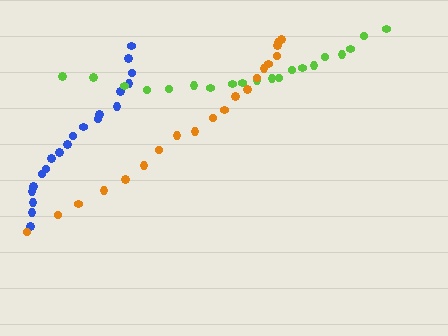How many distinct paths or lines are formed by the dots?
There are 3 distinct paths.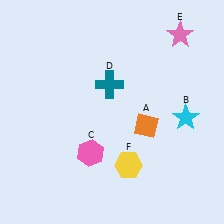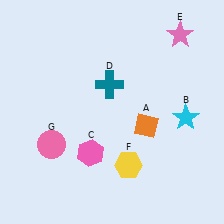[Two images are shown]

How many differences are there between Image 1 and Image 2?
There is 1 difference between the two images.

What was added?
A pink circle (G) was added in Image 2.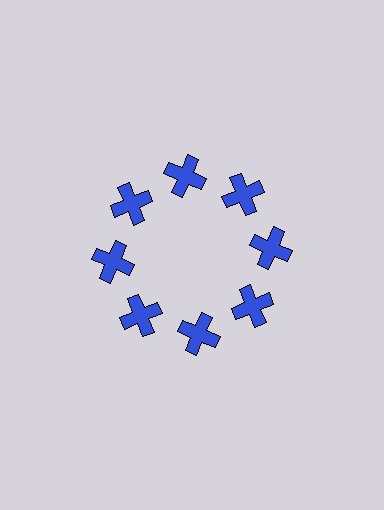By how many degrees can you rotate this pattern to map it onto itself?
The pattern maps onto itself every 45 degrees of rotation.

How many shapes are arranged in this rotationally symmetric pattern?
There are 8 shapes, arranged in 8 groups of 1.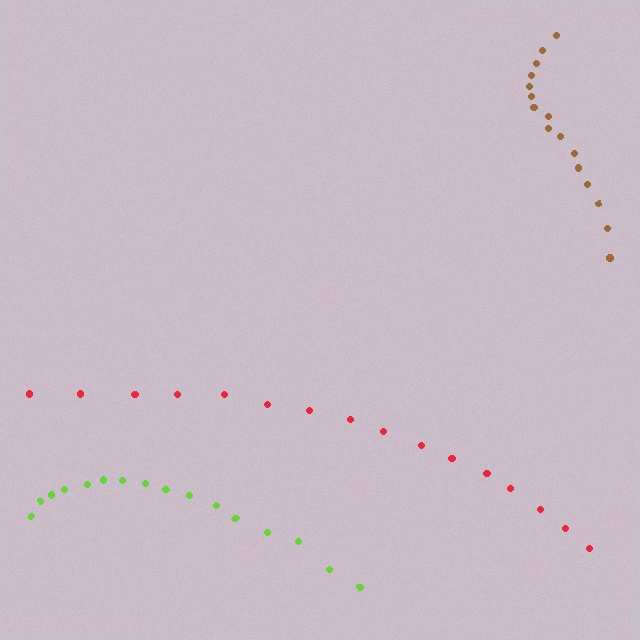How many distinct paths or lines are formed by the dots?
There are 3 distinct paths.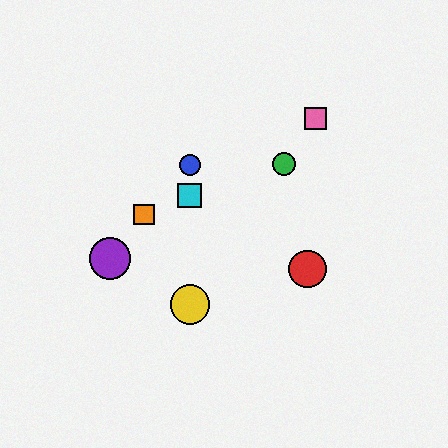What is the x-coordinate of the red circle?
The red circle is at x≈307.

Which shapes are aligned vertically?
The blue circle, the yellow circle, the cyan square are aligned vertically.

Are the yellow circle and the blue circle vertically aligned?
Yes, both are at x≈190.